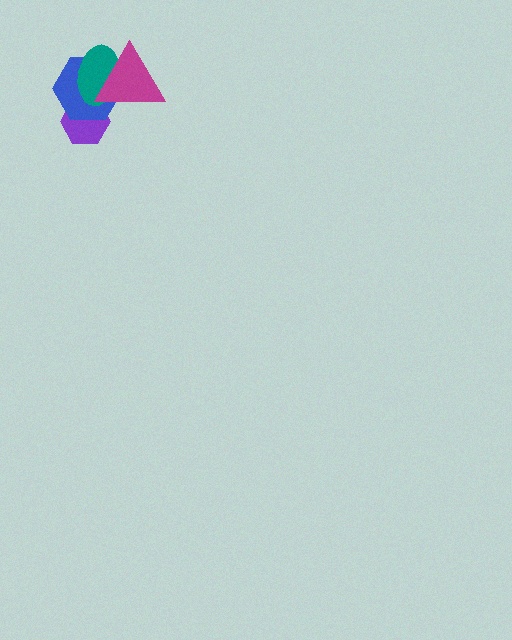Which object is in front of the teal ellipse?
The magenta triangle is in front of the teal ellipse.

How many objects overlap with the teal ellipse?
3 objects overlap with the teal ellipse.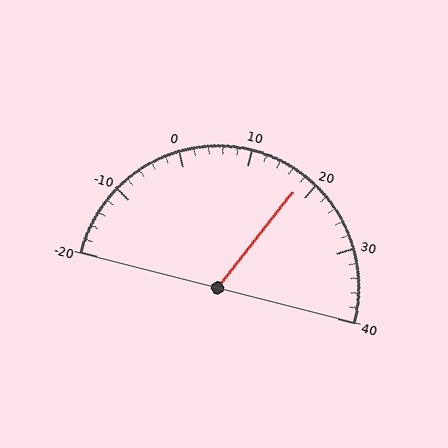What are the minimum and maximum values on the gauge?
The gauge ranges from -20 to 40.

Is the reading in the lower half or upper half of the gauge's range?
The reading is in the upper half of the range (-20 to 40).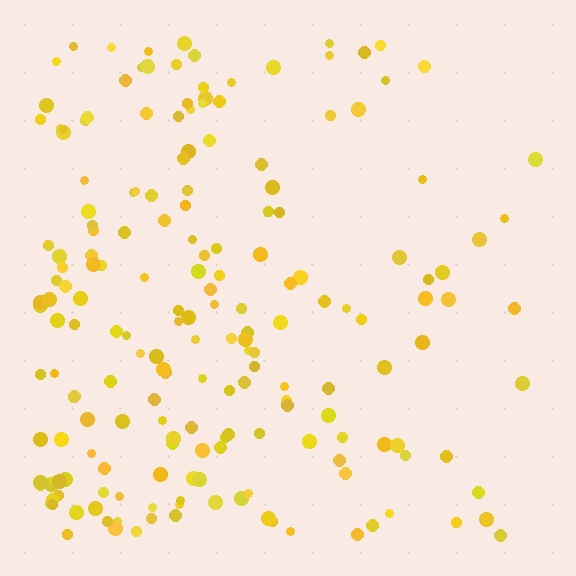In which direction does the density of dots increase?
From right to left, with the left side densest.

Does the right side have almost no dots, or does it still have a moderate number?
Still a moderate number, just noticeably fewer than the left.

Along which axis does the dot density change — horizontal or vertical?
Horizontal.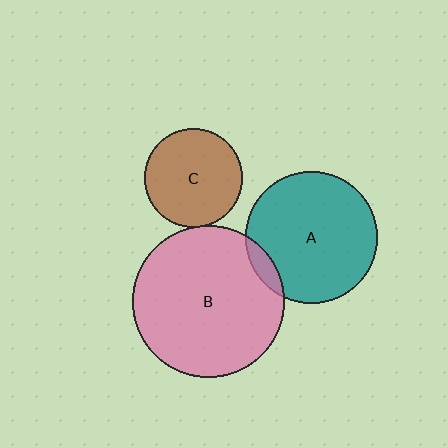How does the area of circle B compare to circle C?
Approximately 2.4 times.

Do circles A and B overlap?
Yes.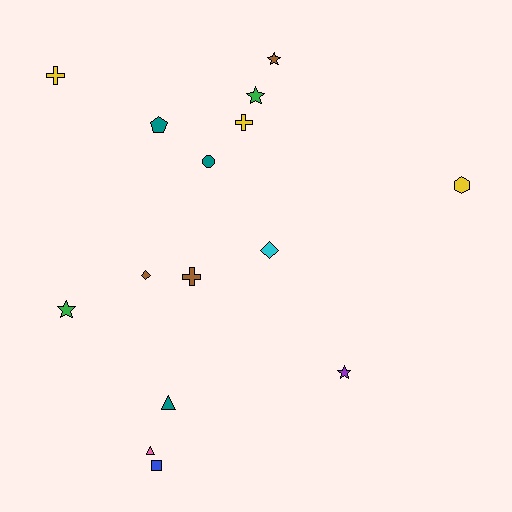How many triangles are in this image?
There are 2 triangles.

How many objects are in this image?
There are 15 objects.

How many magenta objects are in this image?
There are no magenta objects.